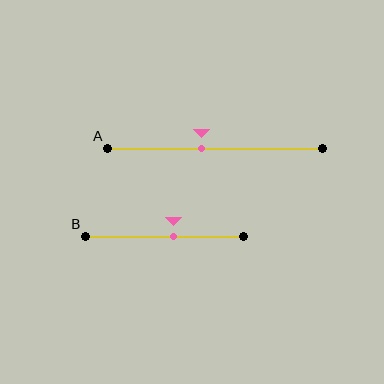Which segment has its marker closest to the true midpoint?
Segment B has its marker closest to the true midpoint.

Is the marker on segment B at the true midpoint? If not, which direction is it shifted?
No, the marker on segment B is shifted to the right by about 5% of the segment length.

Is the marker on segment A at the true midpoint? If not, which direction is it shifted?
No, the marker on segment A is shifted to the left by about 6% of the segment length.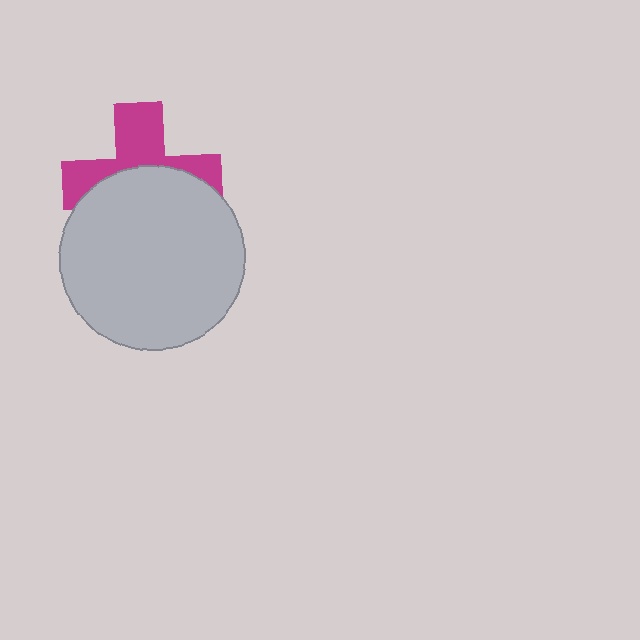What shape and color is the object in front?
The object in front is a light gray circle.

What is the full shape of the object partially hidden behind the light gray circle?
The partially hidden object is a magenta cross.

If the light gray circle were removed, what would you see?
You would see the complete magenta cross.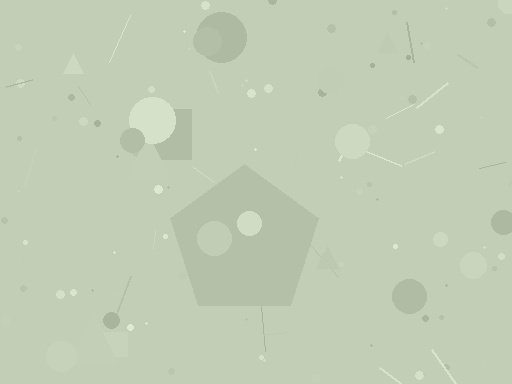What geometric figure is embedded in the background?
A pentagon is embedded in the background.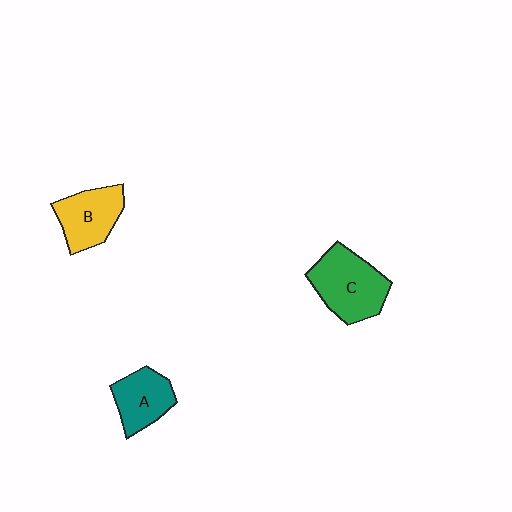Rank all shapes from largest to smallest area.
From largest to smallest: C (green), B (yellow), A (teal).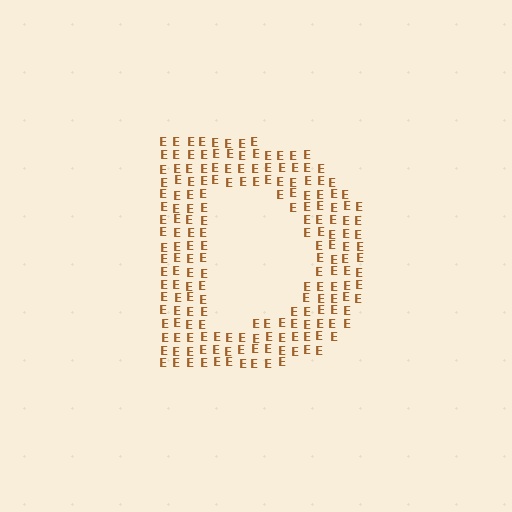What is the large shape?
The large shape is the letter D.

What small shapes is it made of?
It is made of small letter E's.